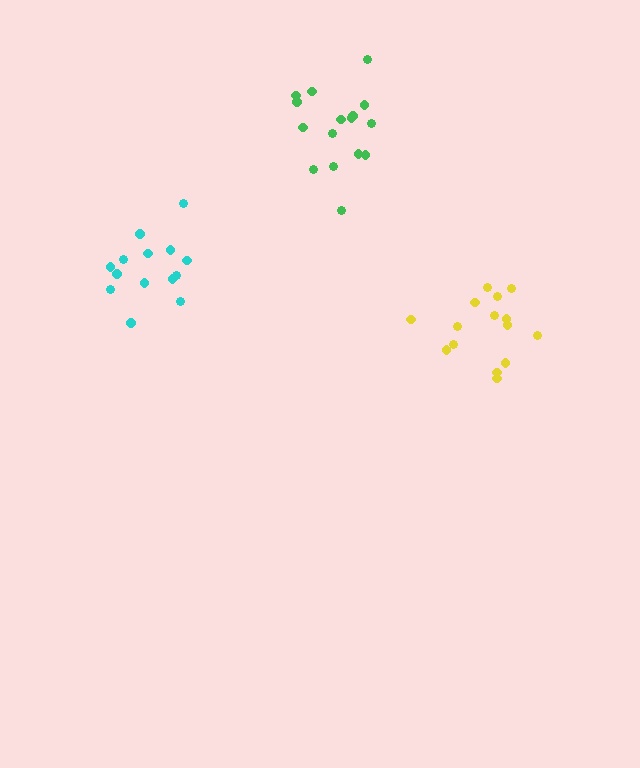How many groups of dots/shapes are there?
There are 3 groups.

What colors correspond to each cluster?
The clusters are colored: yellow, green, cyan.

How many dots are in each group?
Group 1: 15 dots, Group 2: 16 dots, Group 3: 14 dots (45 total).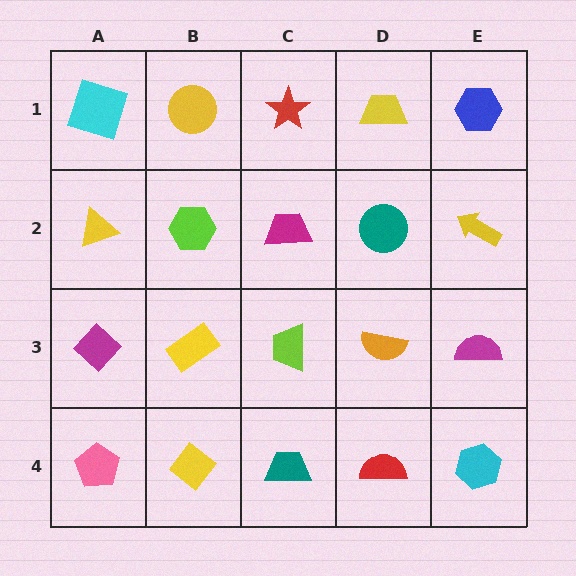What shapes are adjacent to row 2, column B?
A yellow circle (row 1, column B), a yellow rectangle (row 3, column B), a yellow triangle (row 2, column A), a magenta trapezoid (row 2, column C).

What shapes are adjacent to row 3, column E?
A yellow arrow (row 2, column E), a cyan hexagon (row 4, column E), an orange semicircle (row 3, column D).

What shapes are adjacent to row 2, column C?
A red star (row 1, column C), a lime trapezoid (row 3, column C), a lime hexagon (row 2, column B), a teal circle (row 2, column D).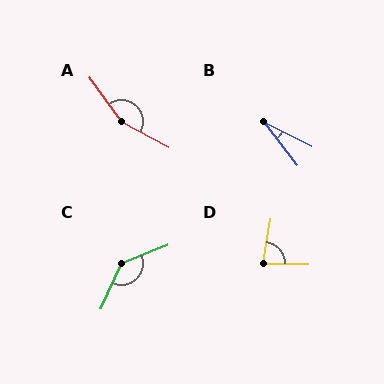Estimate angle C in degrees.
Approximately 136 degrees.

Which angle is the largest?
A, at approximately 154 degrees.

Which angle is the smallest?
B, at approximately 26 degrees.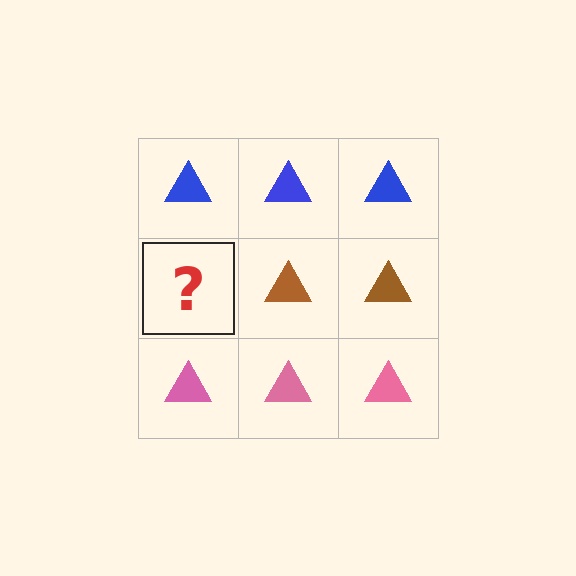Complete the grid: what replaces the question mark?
The question mark should be replaced with a brown triangle.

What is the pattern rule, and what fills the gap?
The rule is that each row has a consistent color. The gap should be filled with a brown triangle.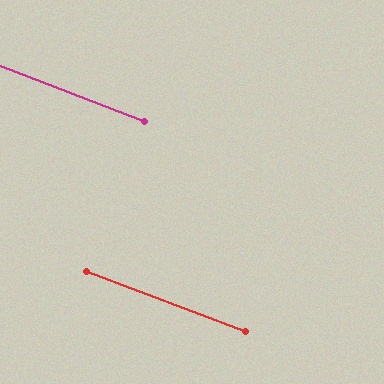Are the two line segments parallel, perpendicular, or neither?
Parallel — their directions differ by only 0.3°.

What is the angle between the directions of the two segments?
Approximately 0 degrees.